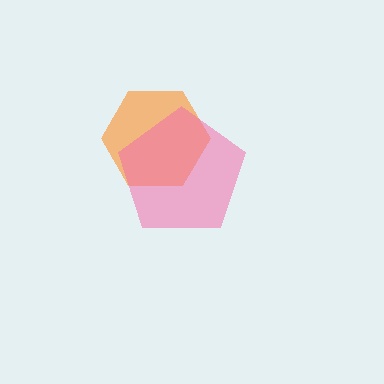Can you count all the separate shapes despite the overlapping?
Yes, there are 2 separate shapes.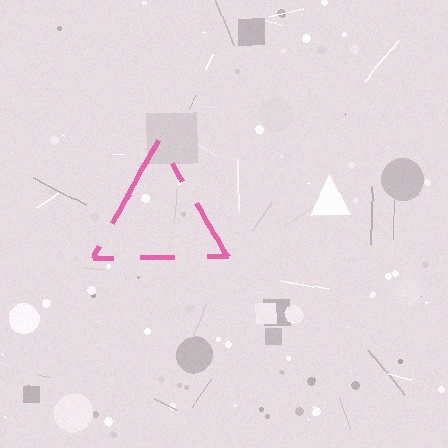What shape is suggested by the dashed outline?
The dashed outline suggests a triangle.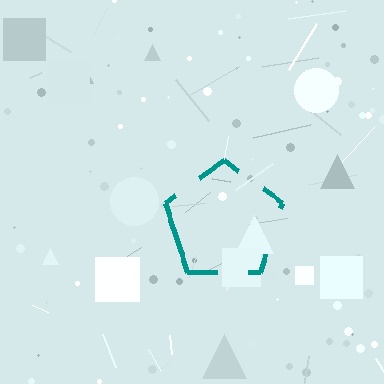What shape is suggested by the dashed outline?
The dashed outline suggests a pentagon.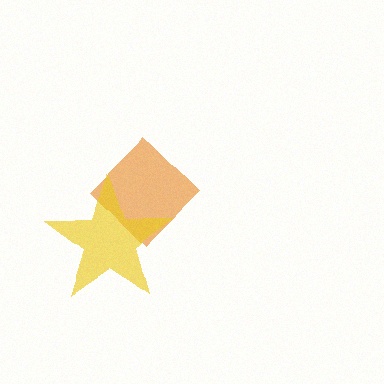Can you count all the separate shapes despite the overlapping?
Yes, there are 2 separate shapes.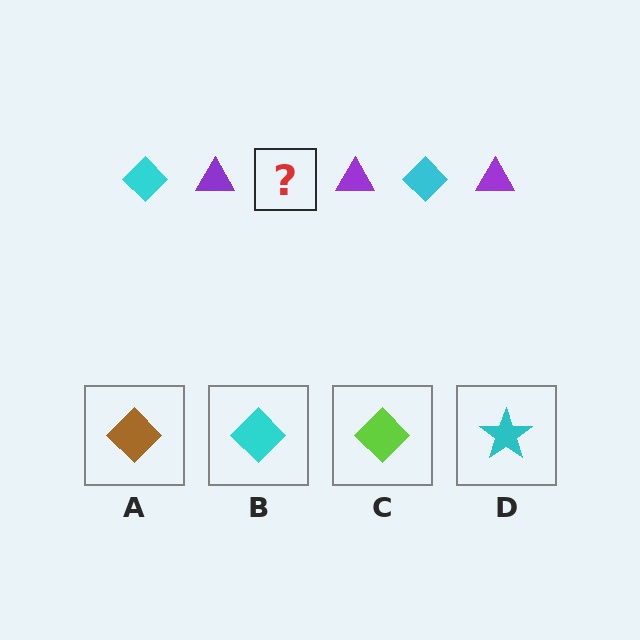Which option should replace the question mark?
Option B.